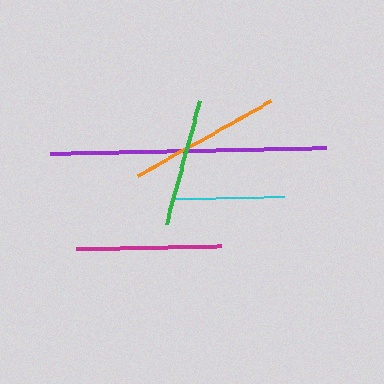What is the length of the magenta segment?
The magenta segment is approximately 145 pixels long.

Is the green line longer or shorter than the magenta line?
The magenta line is longer than the green line.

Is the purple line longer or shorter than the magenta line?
The purple line is longer than the magenta line.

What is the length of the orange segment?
The orange segment is approximately 153 pixels long.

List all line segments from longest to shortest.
From longest to shortest: purple, orange, magenta, green, cyan.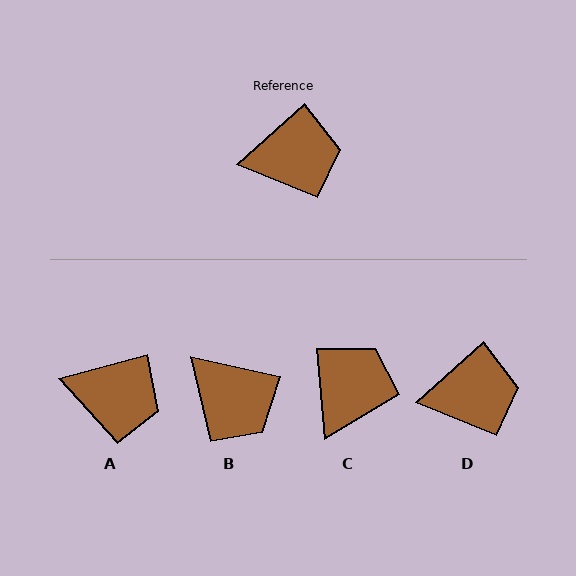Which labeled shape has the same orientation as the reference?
D.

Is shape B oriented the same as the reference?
No, it is off by about 55 degrees.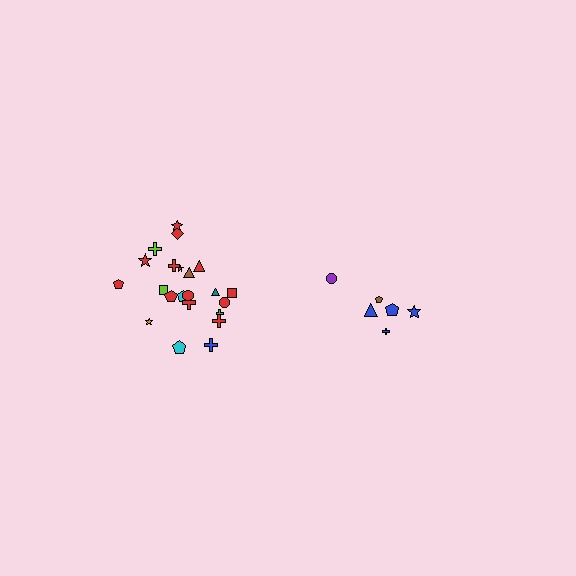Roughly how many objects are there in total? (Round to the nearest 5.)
Roughly 30 objects in total.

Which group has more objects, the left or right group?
The left group.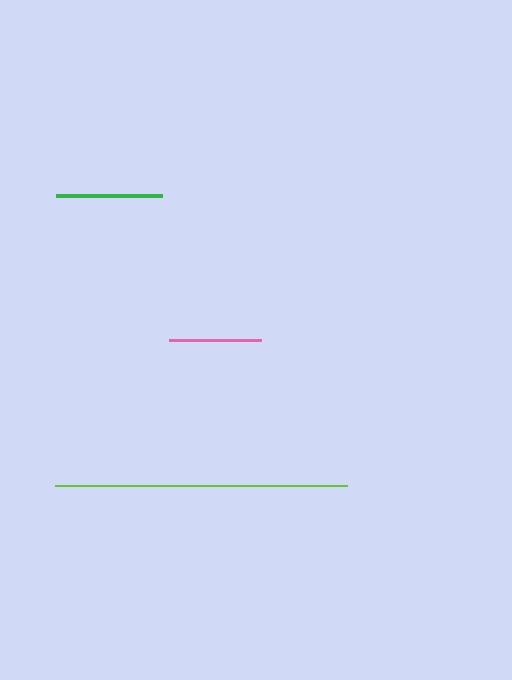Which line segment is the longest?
The lime line is the longest at approximately 292 pixels.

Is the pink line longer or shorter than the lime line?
The lime line is longer than the pink line.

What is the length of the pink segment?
The pink segment is approximately 92 pixels long.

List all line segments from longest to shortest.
From longest to shortest: lime, green, pink.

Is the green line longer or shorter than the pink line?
The green line is longer than the pink line.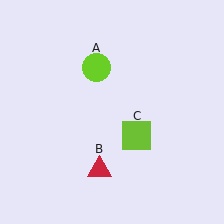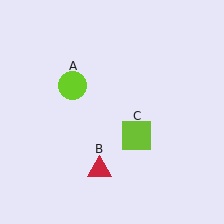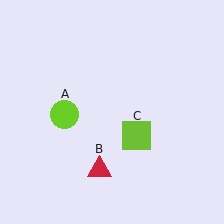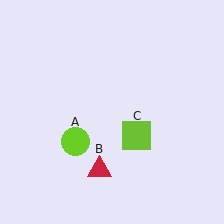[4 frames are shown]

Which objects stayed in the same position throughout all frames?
Red triangle (object B) and lime square (object C) remained stationary.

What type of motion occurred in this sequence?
The lime circle (object A) rotated counterclockwise around the center of the scene.